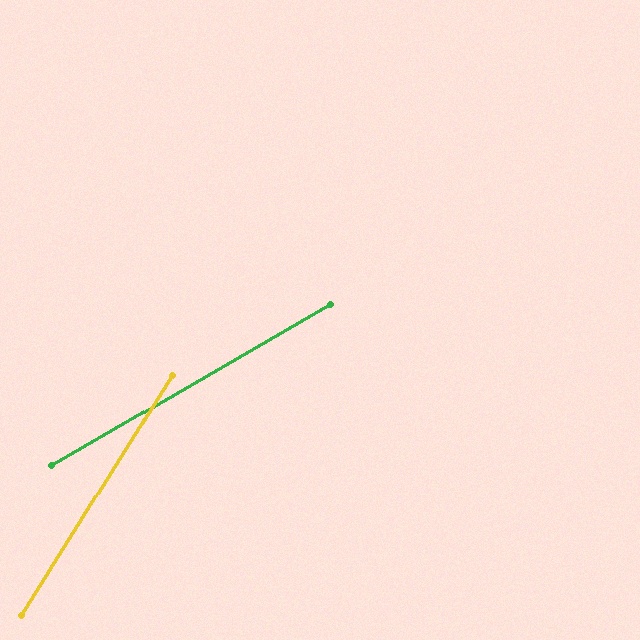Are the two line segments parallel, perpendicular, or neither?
Neither parallel nor perpendicular — they differ by about 28°.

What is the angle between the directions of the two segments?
Approximately 28 degrees.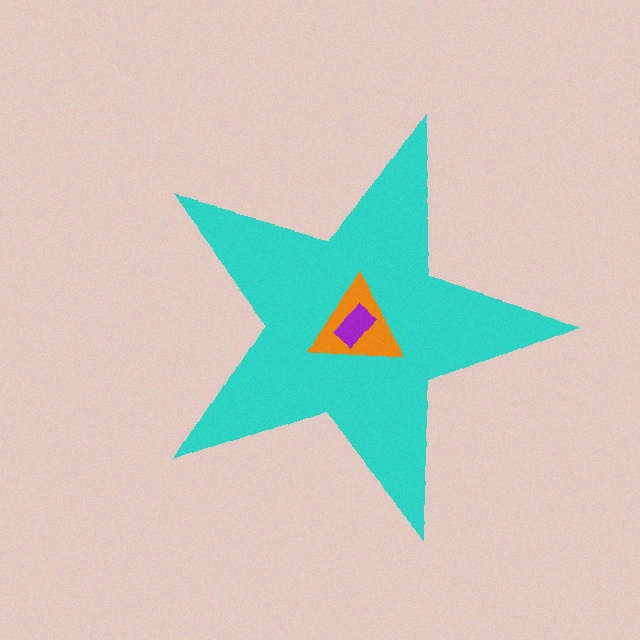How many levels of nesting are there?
3.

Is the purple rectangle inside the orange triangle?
Yes.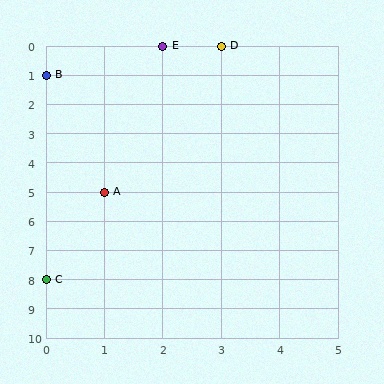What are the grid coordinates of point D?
Point D is at grid coordinates (3, 0).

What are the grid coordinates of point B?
Point B is at grid coordinates (0, 1).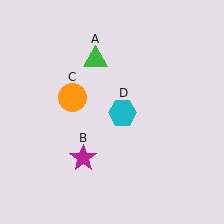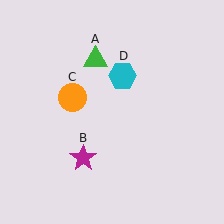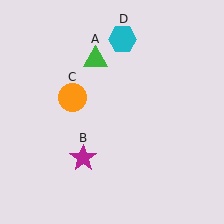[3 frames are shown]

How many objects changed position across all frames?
1 object changed position: cyan hexagon (object D).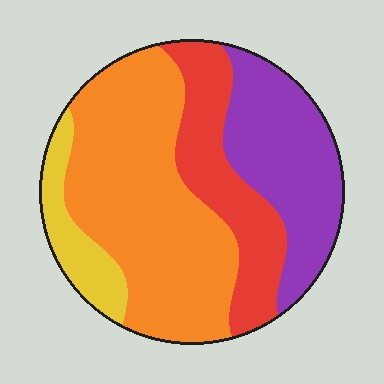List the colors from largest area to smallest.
From largest to smallest: orange, purple, red, yellow.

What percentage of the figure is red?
Red covers around 20% of the figure.